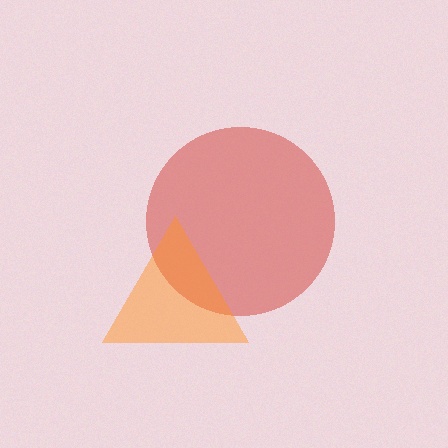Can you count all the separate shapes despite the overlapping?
Yes, there are 2 separate shapes.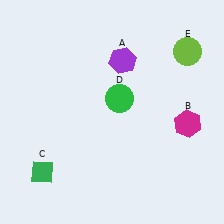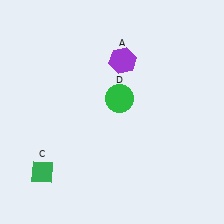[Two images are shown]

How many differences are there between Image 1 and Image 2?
There are 2 differences between the two images.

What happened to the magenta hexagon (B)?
The magenta hexagon (B) was removed in Image 2. It was in the bottom-right area of Image 1.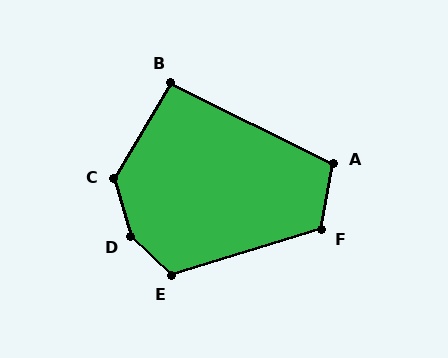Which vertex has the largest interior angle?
D, at approximately 149 degrees.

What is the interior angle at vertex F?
Approximately 117 degrees (obtuse).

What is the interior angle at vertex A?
Approximately 107 degrees (obtuse).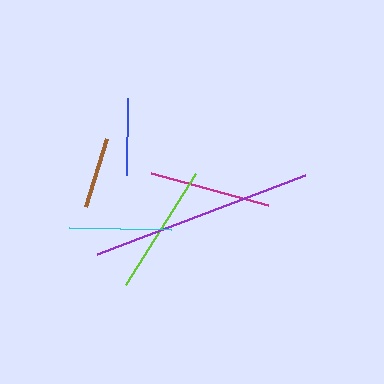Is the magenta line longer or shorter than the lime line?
The lime line is longer than the magenta line.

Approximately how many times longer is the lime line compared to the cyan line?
The lime line is approximately 1.3 times the length of the cyan line.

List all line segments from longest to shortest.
From longest to shortest: purple, lime, magenta, cyan, blue, brown.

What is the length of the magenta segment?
The magenta segment is approximately 121 pixels long.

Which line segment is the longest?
The purple line is the longest at approximately 223 pixels.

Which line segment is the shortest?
The brown line is the shortest at approximately 71 pixels.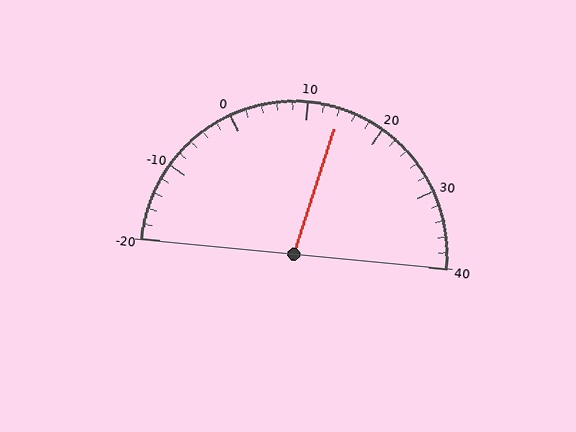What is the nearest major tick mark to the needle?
The nearest major tick mark is 10.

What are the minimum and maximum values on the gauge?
The gauge ranges from -20 to 40.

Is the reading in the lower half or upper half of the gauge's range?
The reading is in the upper half of the range (-20 to 40).